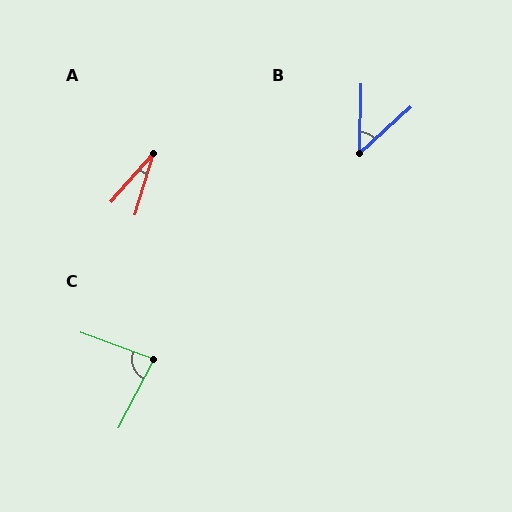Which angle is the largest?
C, at approximately 83 degrees.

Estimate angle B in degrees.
Approximately 47 degrees.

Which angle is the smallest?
A, at approximately 25 degrees.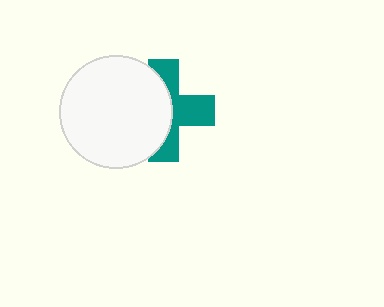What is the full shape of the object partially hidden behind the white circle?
The partially hidden object is a teal cross.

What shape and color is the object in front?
The object in front is a white circle.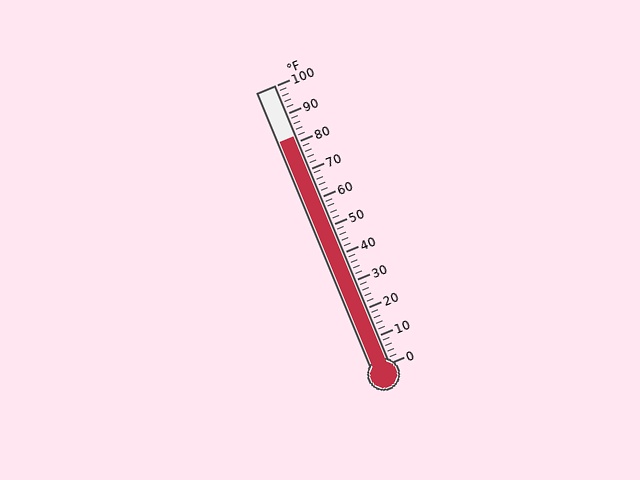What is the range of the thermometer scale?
The thermometer scale ranges from 0°F to 100°F.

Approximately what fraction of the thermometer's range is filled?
The thermometer is filled to approximately 80% of its range.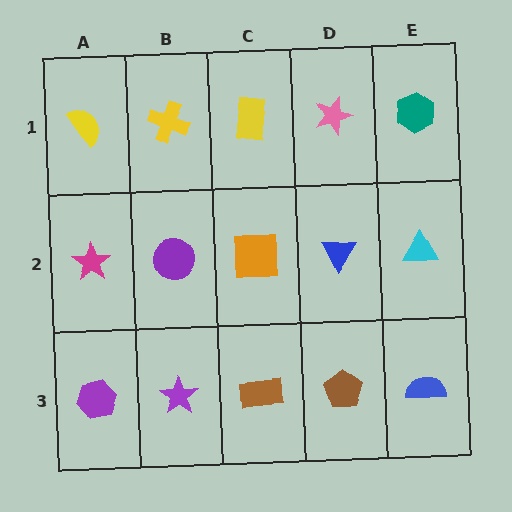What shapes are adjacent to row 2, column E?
A teal hexagon (row 1, column E), a blue semicircle (row 3, column E), a blue triangle (row 2, column D).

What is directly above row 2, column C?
A yellow rectangle.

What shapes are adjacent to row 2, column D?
A pink star (row 1, column D), a brown pentagon (row 3, column D), an orange square (row 2, column C), a cyan triangle (row 2, column E).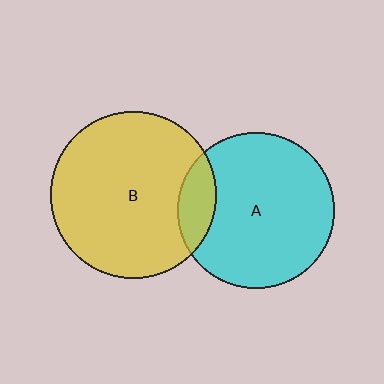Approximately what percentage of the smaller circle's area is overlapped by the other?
Approximately 15%.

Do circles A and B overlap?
Yes.